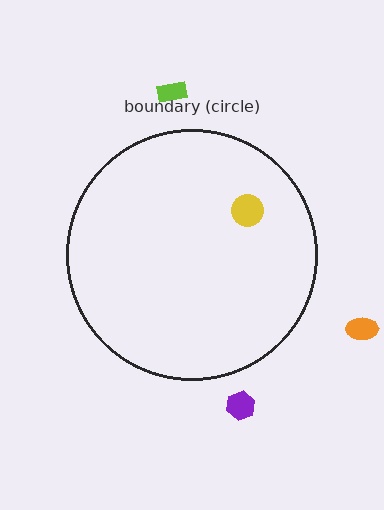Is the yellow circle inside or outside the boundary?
Inside.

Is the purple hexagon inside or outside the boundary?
Outside.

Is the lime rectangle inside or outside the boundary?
Outside.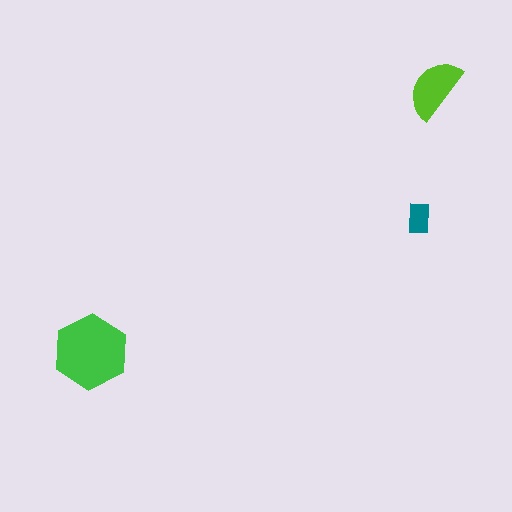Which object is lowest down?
The green hexagon is bottommost.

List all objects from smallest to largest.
The teal rectangle, the lime semicircle, the green hexagon.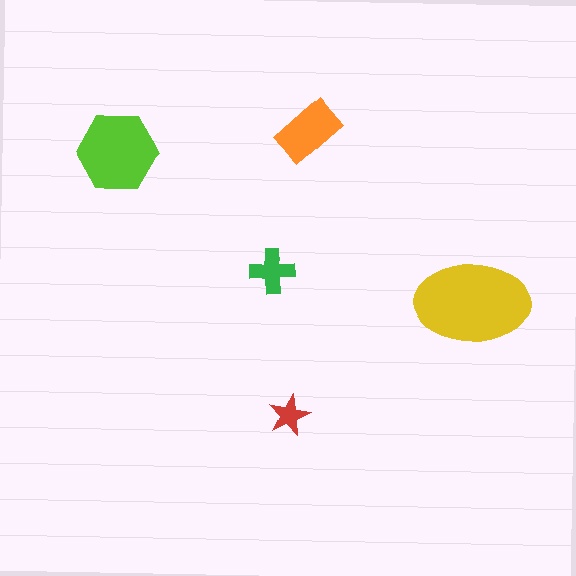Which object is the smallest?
The red star.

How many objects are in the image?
There are 5 objects in the image.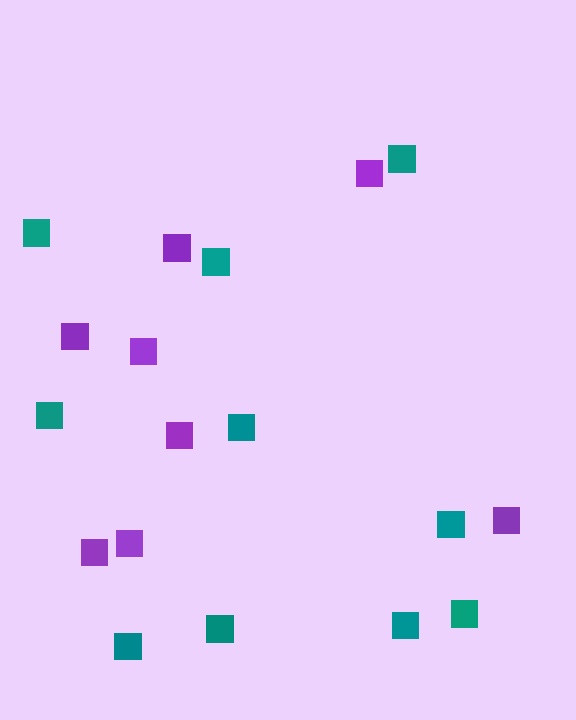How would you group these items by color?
There are 2 groups: one group of purple squares (8) and one group of teal squares (10).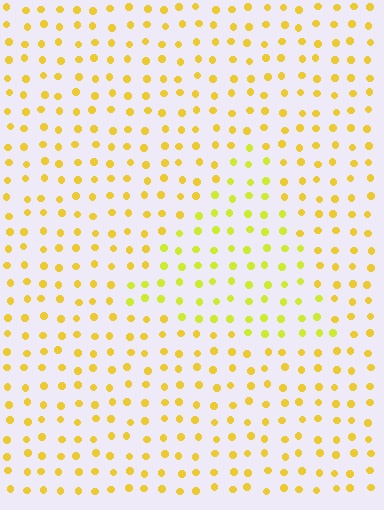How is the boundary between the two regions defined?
The boundary is defined purely by a slight shift in hue (about 21 degrees). Spacing, size, and orientation are identical on both sides.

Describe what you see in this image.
The image is filled with small yellow elements in a uniform arrangement. A triangle-shaped region is visible where the elements are tinted to a slightly different hue, forming a subtle color boundary.